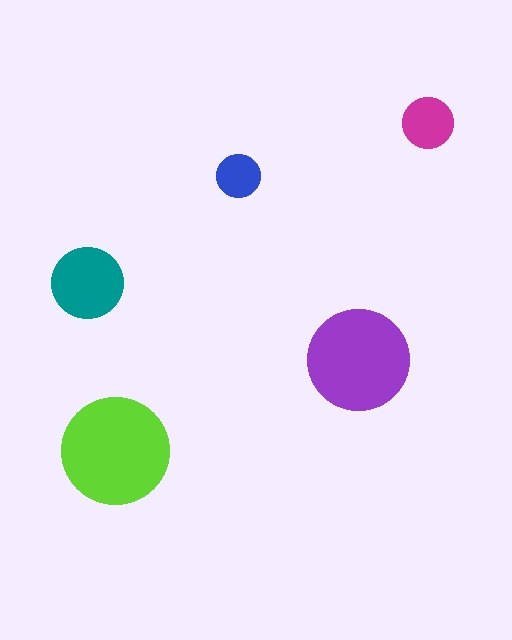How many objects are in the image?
There are 5 objects in the image.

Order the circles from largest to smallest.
the lime one, the purple one, the teal one, the magenta one, the blue one.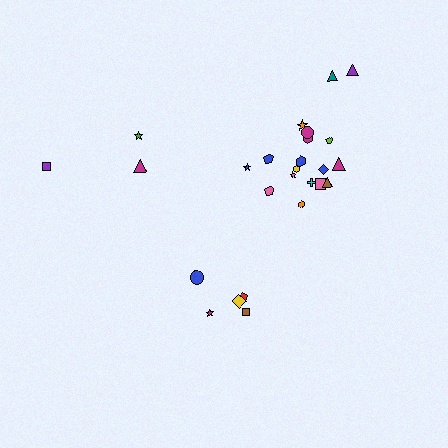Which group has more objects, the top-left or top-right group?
The top-right group.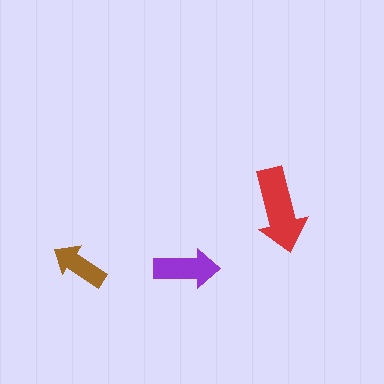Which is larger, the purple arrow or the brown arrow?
The purple one.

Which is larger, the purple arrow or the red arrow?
The red one.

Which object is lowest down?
The purple arrow is bottommost.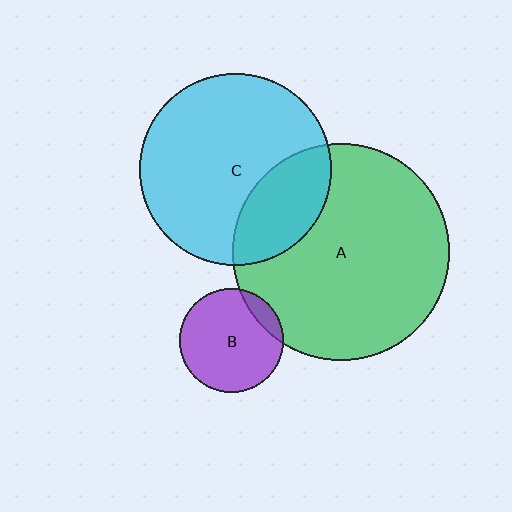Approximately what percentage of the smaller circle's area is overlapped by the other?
Approximately 25%.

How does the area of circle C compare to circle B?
Approximately 3.4 times.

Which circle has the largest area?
Circle A (green).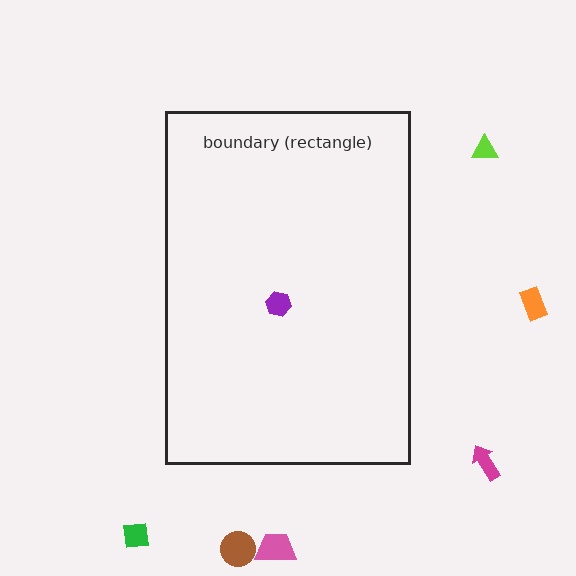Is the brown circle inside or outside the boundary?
Outside.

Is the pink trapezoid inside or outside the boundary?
Outside.